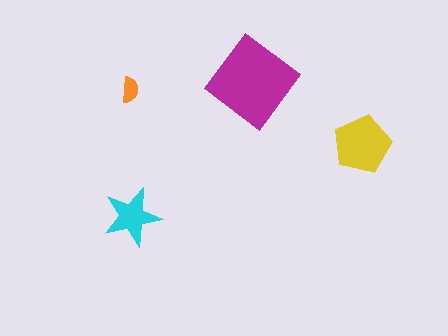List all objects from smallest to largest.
The orange semicircle, the cyan star, the yellow pentagon, the magenta diamond.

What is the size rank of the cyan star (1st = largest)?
3rd.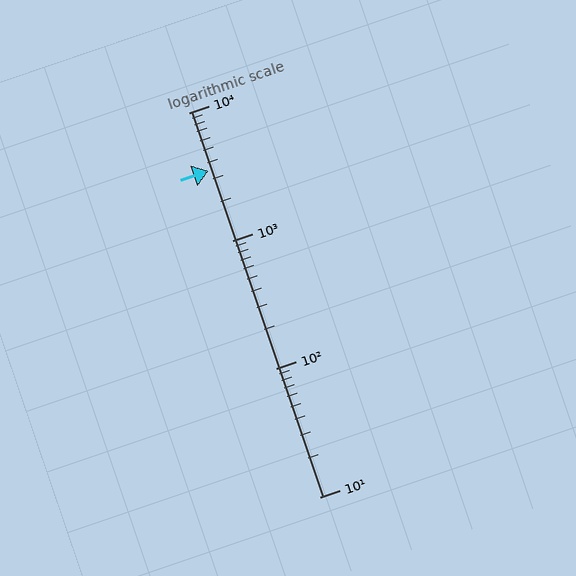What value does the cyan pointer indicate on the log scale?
The pointer indicates approximately 3500.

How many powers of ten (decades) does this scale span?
The scale spans 3 decades, from 10 to 10000.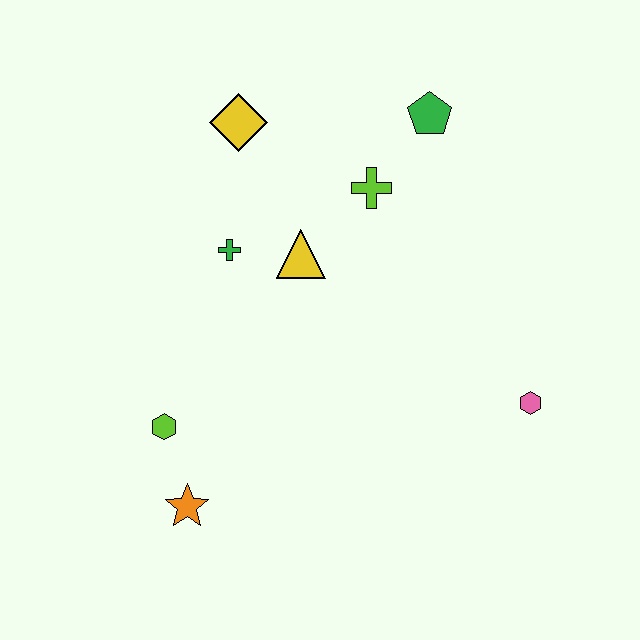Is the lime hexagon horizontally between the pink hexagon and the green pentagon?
No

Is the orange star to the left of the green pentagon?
Yes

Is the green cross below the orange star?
No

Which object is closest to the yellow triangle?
The green cross is closest to the yellow triangle.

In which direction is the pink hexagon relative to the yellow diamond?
The pink hexagon is to the right of the yellow diamond.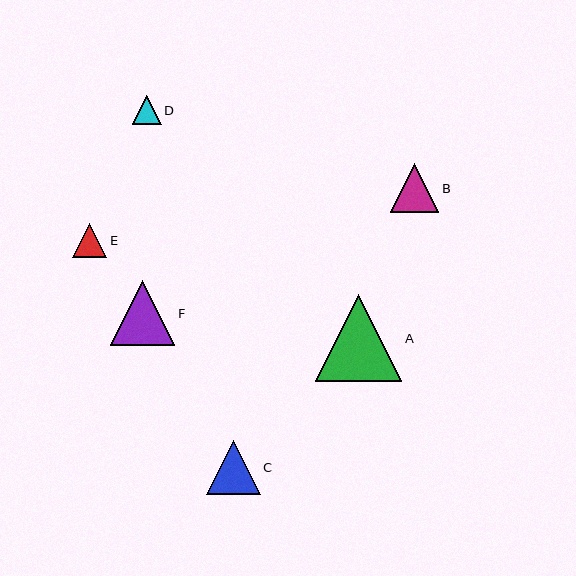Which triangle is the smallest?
Triangle D is the smallest with a size of approximately 29 pixels.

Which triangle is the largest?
Triangle A is the largest with a size of approximately 86 pixels.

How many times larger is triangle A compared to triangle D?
Triangle A is approximately 3.0 times the size of triangle D.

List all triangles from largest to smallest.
From largest to smallest: A, F, C, B, E, D.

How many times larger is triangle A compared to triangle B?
Triangle A is approximately 1.8 times the size of triangle B.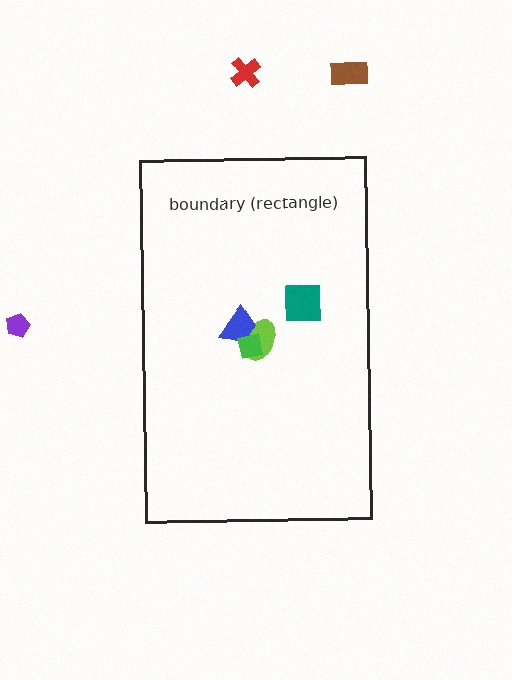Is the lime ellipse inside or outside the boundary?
Inside.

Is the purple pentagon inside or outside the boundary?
Outside.